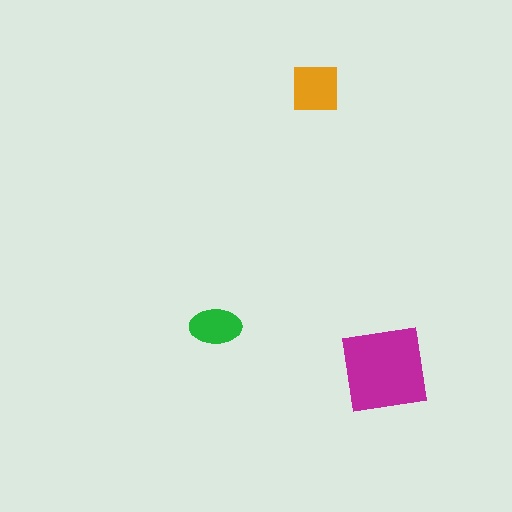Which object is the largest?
The magenta square.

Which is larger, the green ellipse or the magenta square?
The magenta square.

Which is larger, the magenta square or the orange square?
The magenta square.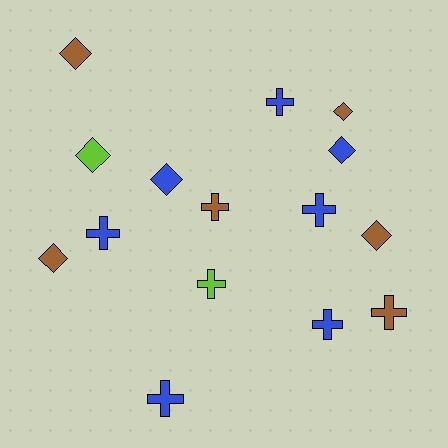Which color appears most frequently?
Blue, with 7 objects.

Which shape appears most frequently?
Cross, with 8 objects.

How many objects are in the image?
There are 15 objects.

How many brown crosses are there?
There are 2 brown crosses.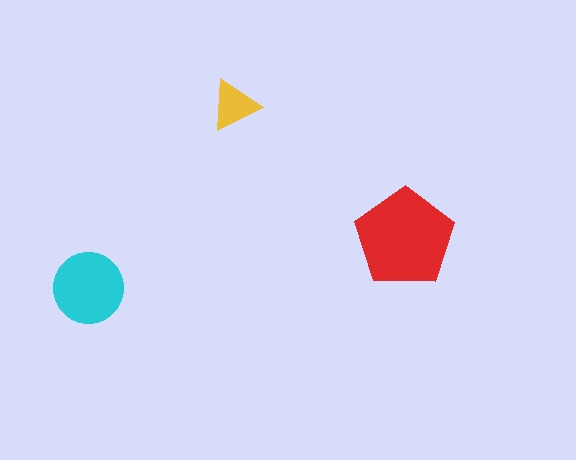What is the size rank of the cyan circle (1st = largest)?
2nd.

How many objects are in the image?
There are 3 objects in the image.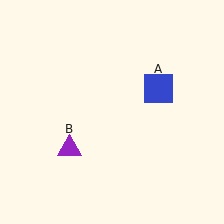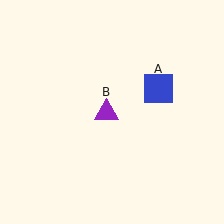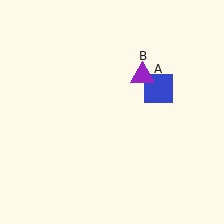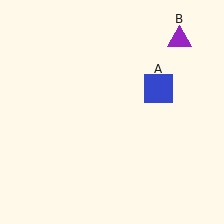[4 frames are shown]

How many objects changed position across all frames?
1 object changed position: purple triangle (object B).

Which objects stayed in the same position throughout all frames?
Blue square (object A) remained stationary.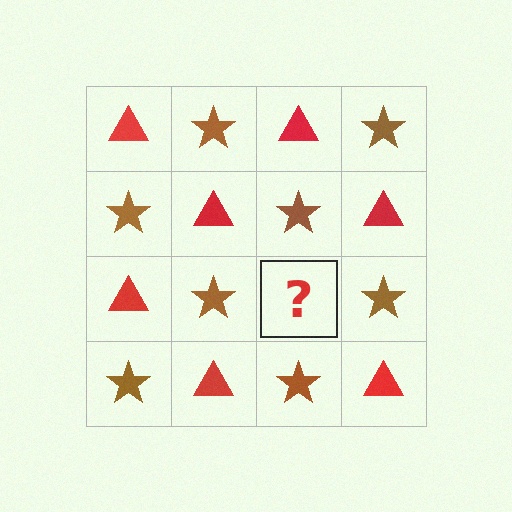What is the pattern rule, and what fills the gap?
The rule is that it alternates red triangle and brown star in a checkerboard pattern. The gap should be filled with a red triangle.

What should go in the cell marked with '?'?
The missing cell should contain a red triangle.